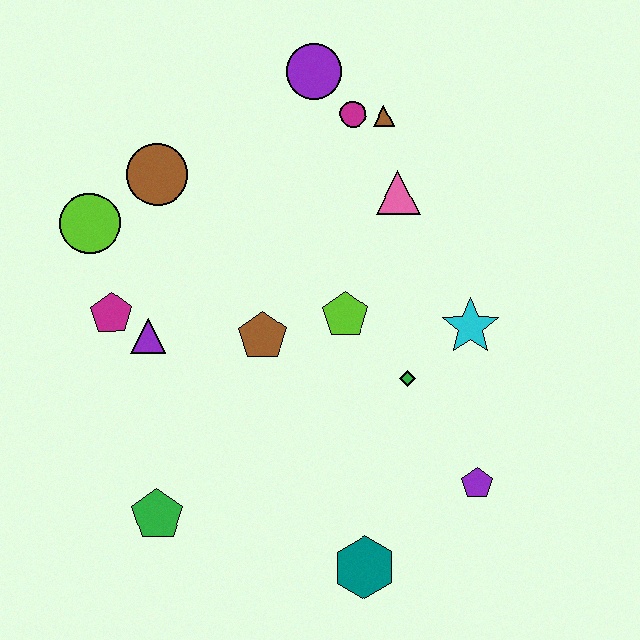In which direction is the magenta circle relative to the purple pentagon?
The magenta circle is above the purple pentagon.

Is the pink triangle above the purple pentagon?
Yes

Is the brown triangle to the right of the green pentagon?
Yes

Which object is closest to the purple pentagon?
The green diamond is closest to the purple pentagon.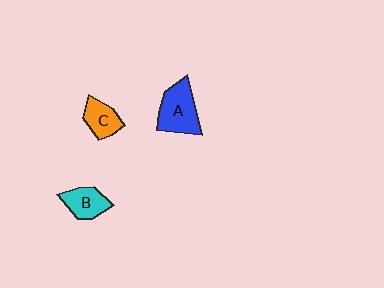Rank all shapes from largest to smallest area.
From largest to smallest: A (blue), B (cyan), C (orange).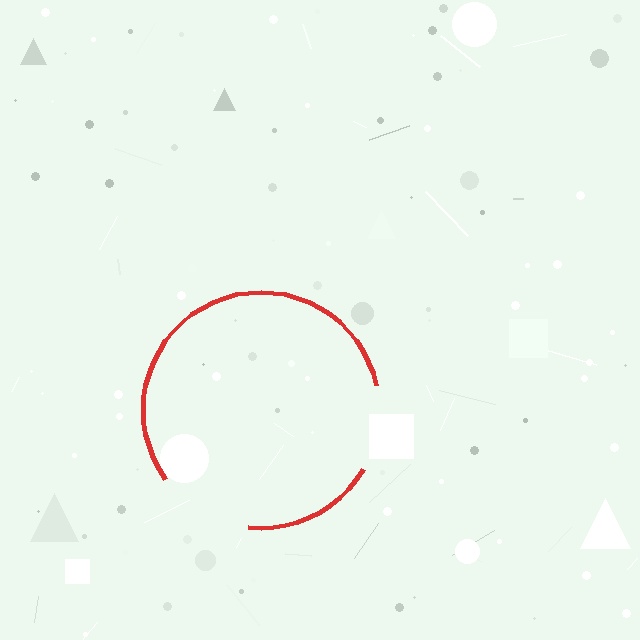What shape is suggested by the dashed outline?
The dashed outline suggests a circle.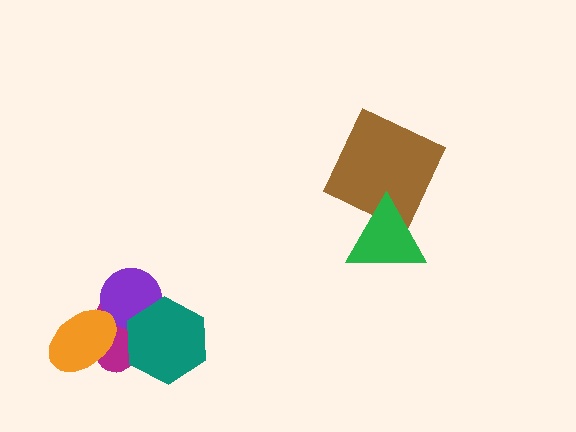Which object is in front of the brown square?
The green triangle is in front of the brown square.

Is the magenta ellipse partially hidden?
Yes, it is partially covered by another shape.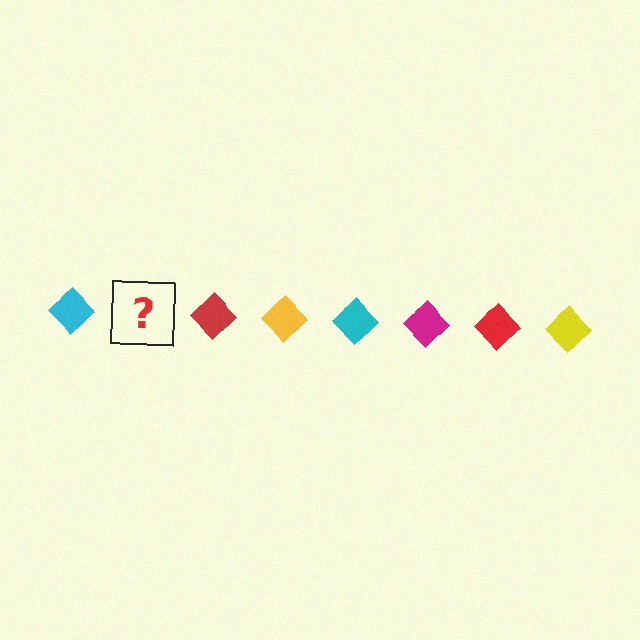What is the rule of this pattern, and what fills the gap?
The rule is that the pattern cycles through cyan, magenta, red, yellow diamonds. The gap should be filled with a magenta diamond.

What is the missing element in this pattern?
The missing element is a magenta diamond.